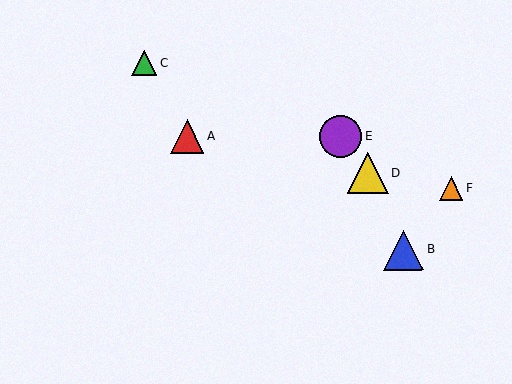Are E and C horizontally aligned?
No, E is at y≈136 and C is at y≈63.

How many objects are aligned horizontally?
2 objects (A, E) are aligned horizontally.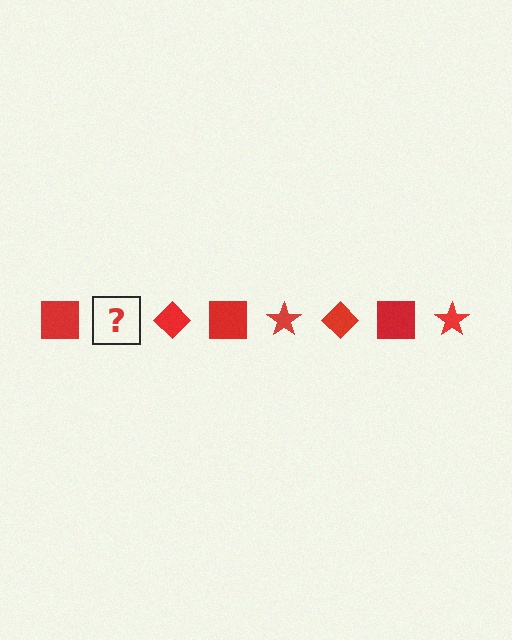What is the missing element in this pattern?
The missing element is a red star.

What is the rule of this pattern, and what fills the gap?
The rule is that the pattern cycles through square, star, diamond shapes in red. The gap should be filled with a red star.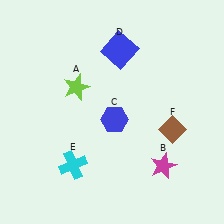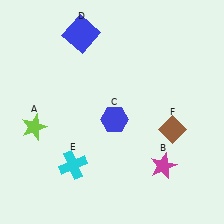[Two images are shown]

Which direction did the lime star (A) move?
The lime star (A) moved left.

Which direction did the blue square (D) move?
The blue square (D) moved left.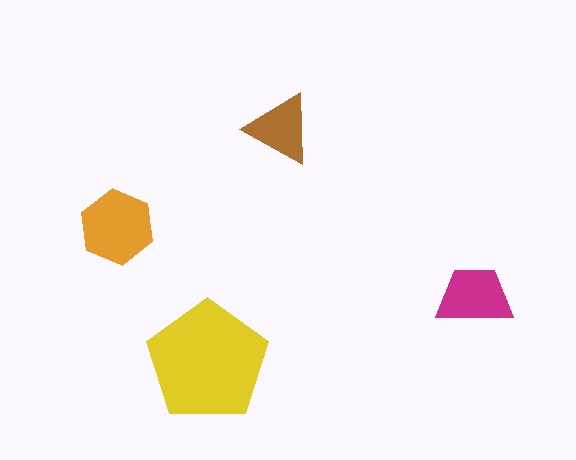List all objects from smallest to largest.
The brown triangle, the magenta trapezoid, the orange hexagon, the yellow pentagon.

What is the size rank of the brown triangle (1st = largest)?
4th.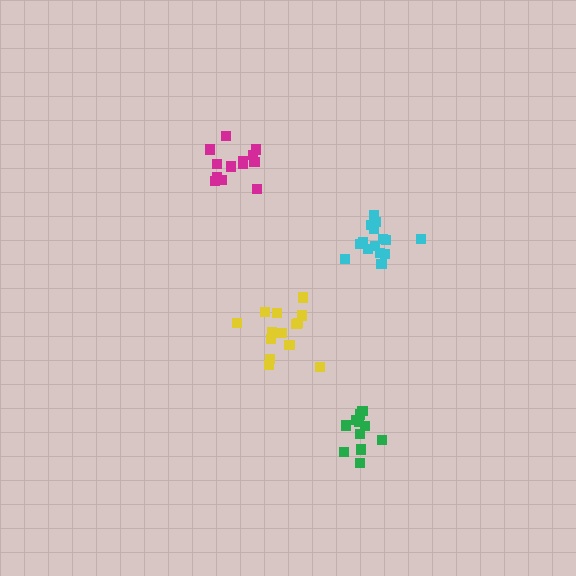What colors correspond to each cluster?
The clusters are colored: cyan, yellow, green, magenta.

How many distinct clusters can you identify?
There are 4 distinct clusters.